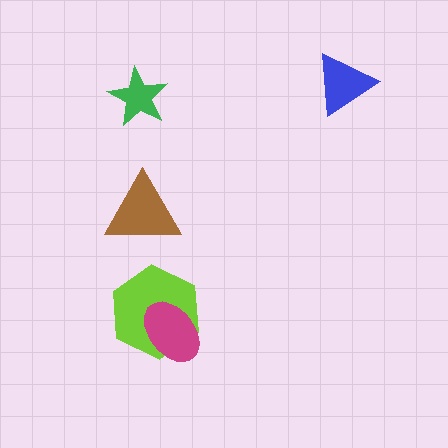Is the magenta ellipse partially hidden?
No, no other shape covers it.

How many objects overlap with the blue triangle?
0 objects overlap with the blue triangle.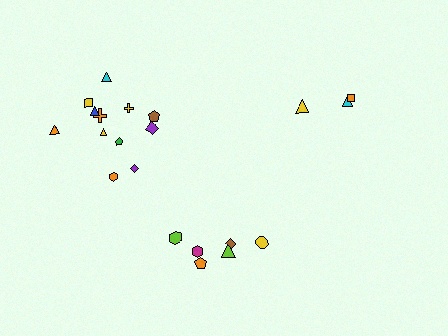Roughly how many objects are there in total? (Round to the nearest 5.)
Roughly 20 objects in total.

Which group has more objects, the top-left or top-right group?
The top-left group.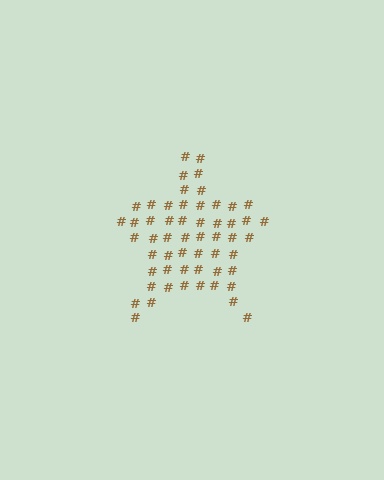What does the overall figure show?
The overall figure shows a star.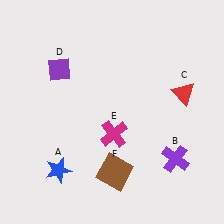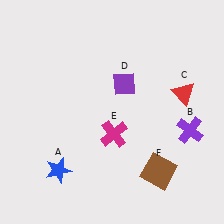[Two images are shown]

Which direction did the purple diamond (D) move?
The purple diamond (D) moved right.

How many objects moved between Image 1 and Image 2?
3 objects moved between the two images.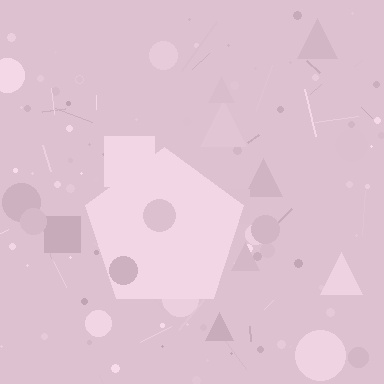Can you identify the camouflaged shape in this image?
The camouflaged shape is a pentagon.